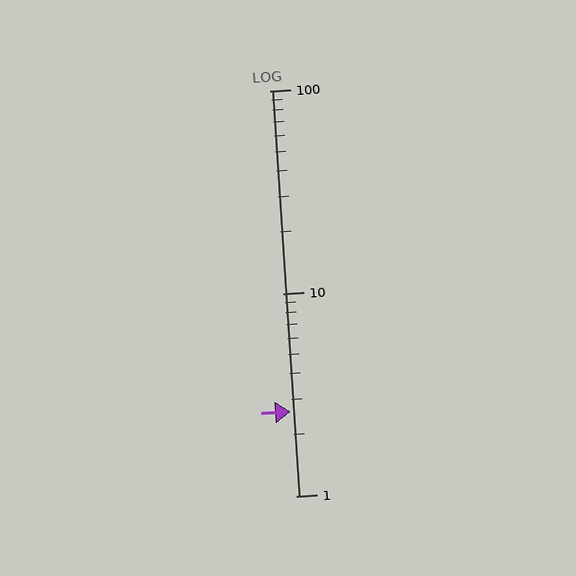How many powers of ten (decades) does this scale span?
The scale spans 2 decades, from 1 to 100.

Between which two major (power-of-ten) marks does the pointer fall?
The pointer is between 1 and 10.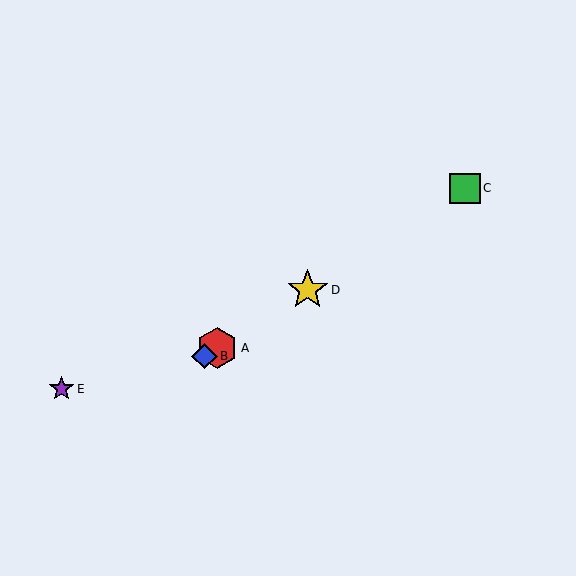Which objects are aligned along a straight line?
Objects A, B, C, D are aligned along a straight line.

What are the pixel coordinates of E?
Object E is at (61, 389).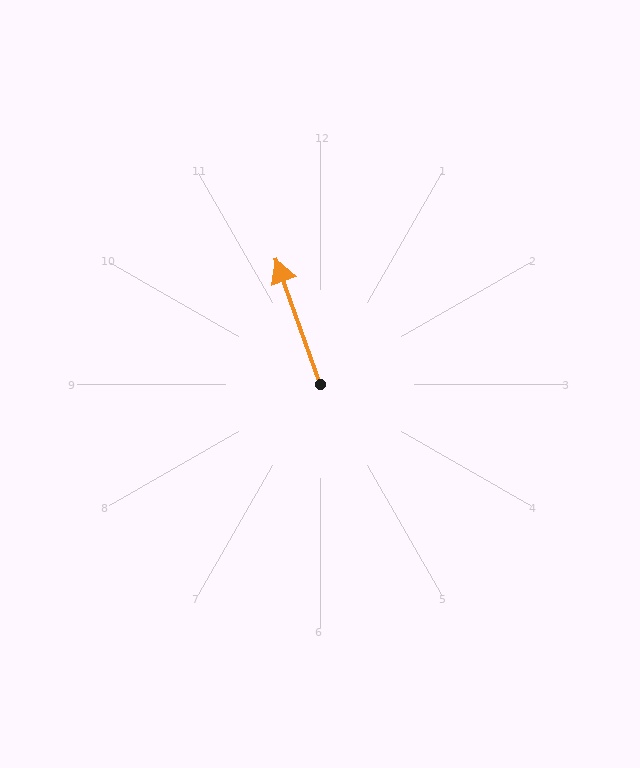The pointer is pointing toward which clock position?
Roughly 11 o'clock.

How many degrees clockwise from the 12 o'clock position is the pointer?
Approximately 341 degrees.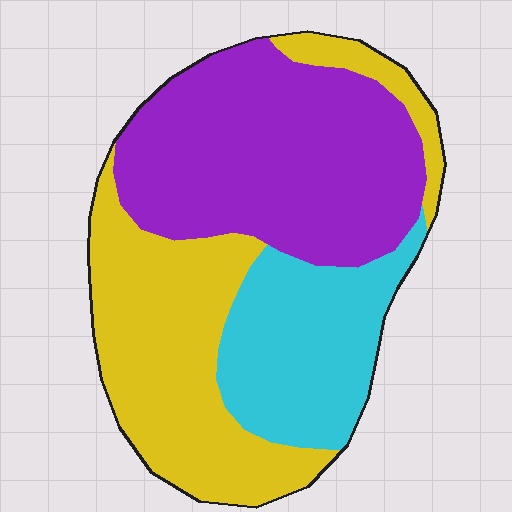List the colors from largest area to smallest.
From largest to smallest: purple, yellow, cyan.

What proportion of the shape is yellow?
Yellow covers 37% of the shape.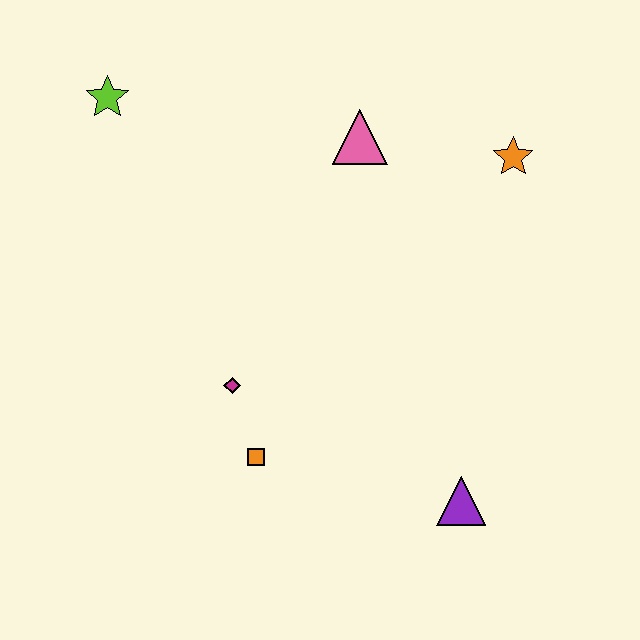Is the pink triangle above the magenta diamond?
Yes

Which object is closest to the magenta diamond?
The orange square is closest to the magenta diamond.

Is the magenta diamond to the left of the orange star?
Yes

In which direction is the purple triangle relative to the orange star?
The purple triangle is below the orange star.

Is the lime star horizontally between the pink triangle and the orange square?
No